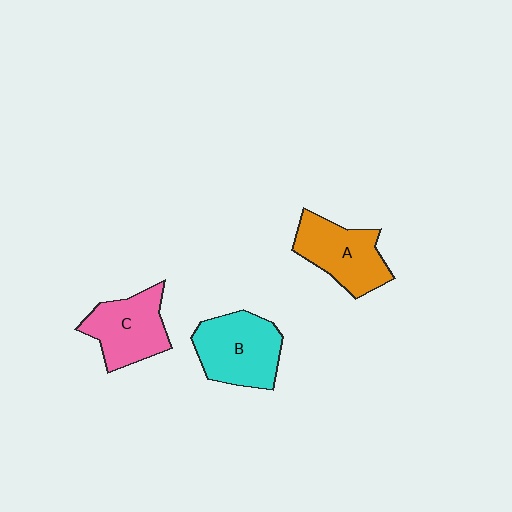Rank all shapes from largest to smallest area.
From largest to smallest: B (cyan), A (orange), C (pink).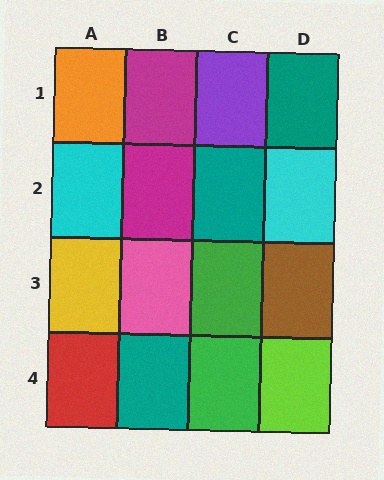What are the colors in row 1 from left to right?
Orange, magenta, purple, teal.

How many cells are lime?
1 cell is lime.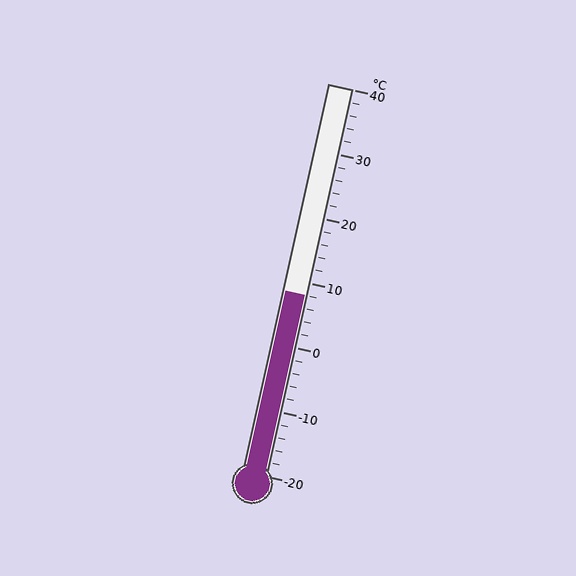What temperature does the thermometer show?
The thermometer shows approximately 8°C.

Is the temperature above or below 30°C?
The temperature is below 30°C.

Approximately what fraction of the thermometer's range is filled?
The thermometer is filled to approximately 45% of its range.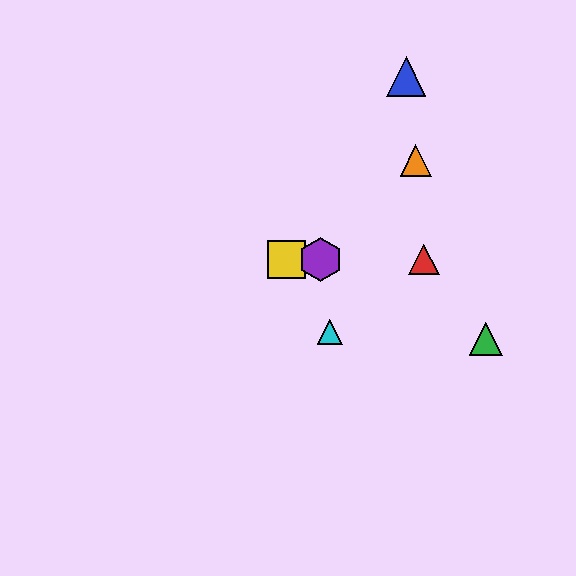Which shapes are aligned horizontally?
The red triangle, the yellow square, the purple hexagon are aligned horizontally.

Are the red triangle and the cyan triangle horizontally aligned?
No, the red triangle is at y≈260 and the cyan triangle is at y≈332.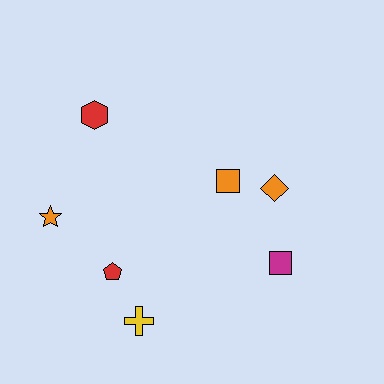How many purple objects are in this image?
There are no purple objects.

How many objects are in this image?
There are 7 objects.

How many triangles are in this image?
There are no triangles.